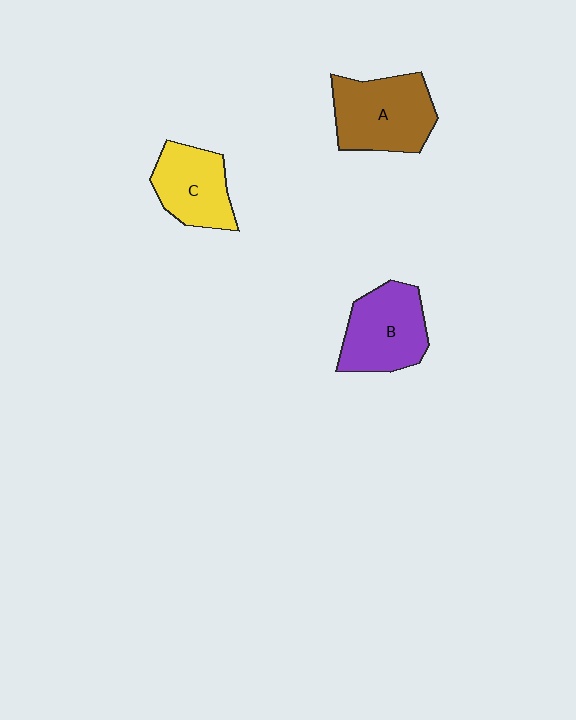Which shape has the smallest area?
Shape C (yellow).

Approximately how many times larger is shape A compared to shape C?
Approximately 1.3 times.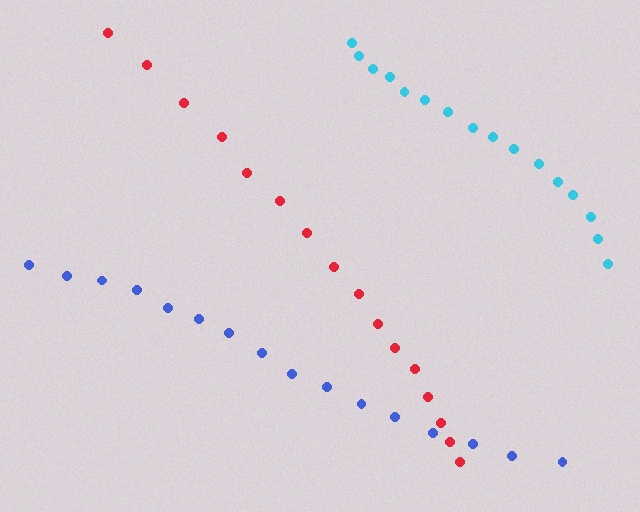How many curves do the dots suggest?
There are 3 distinct paths.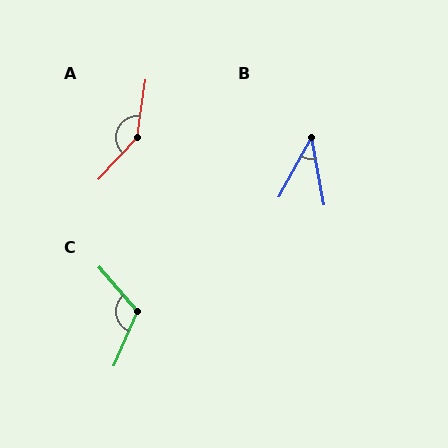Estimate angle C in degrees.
Approximately 115 degrees.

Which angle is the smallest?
B, at approximately 39 degrees.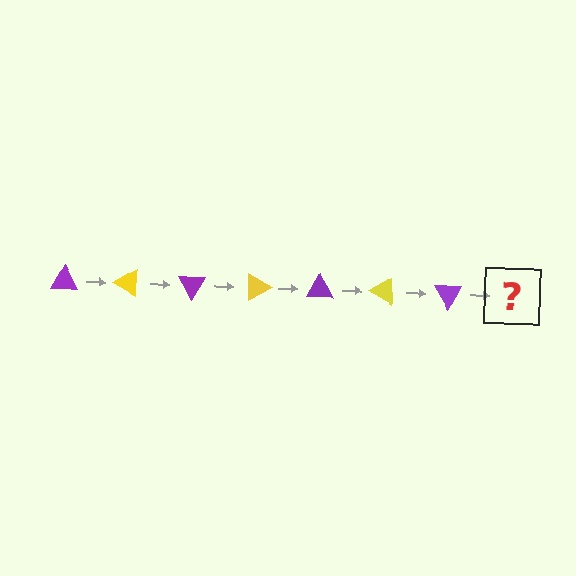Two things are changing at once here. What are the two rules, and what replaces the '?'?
The two rules are that it rotates 30 degrees each step and the color cycles through purple and yellow. The '?' should be a yellow triangle, rotated 210 degrees from the start.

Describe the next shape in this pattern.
It should be a yellow triangle, rotated 210 degrees from the start.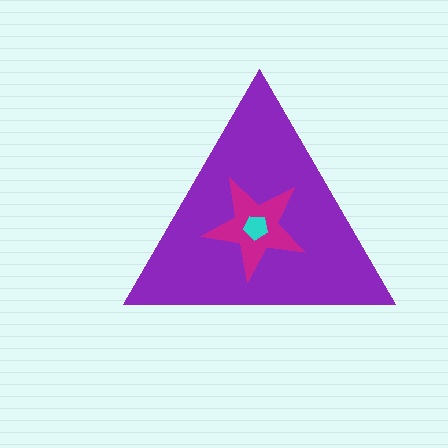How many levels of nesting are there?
3.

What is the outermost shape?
The purple triangle.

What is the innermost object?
The cyan pentagon.